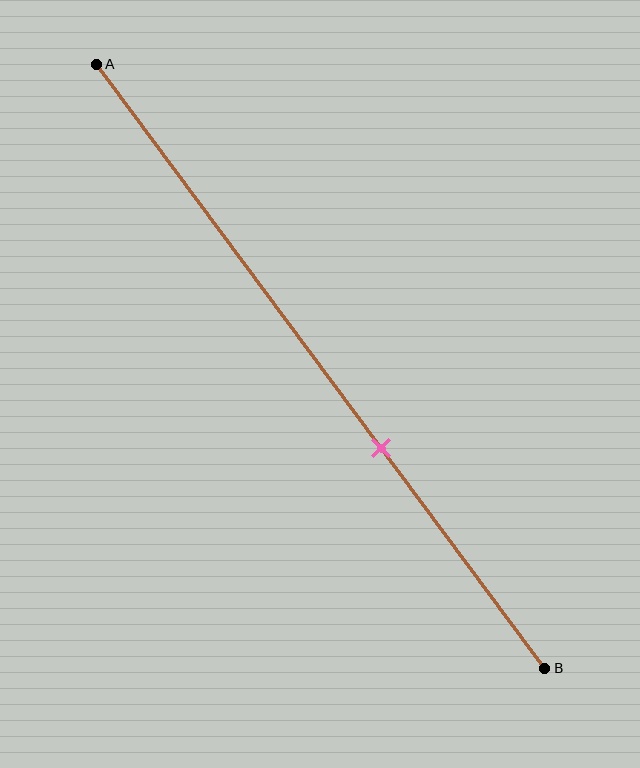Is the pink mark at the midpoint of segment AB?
No, the mark is at about 65% from A, not at the 50% midpoint.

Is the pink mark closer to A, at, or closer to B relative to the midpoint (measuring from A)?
The pink mark is closer to point B than the midpoint of segment AB.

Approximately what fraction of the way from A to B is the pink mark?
The pink mark is approximately 65% of the way from A to B.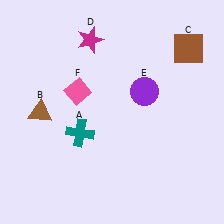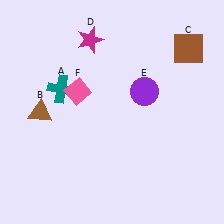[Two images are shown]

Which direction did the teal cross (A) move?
The teal cross (A) moved up.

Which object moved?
The teal cross (A) moved up.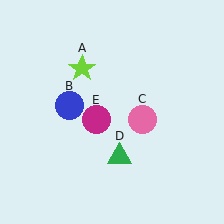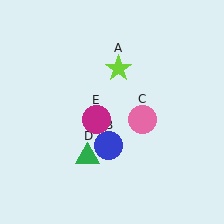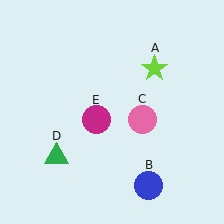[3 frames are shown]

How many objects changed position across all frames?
3 objects changed position: lime star (object A), blue circle (object B), green triangle (object D).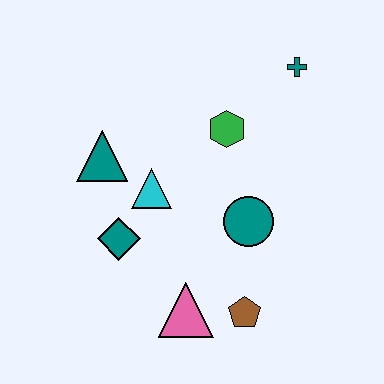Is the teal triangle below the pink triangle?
No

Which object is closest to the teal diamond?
The cyan triangle is closest to the teal diamond.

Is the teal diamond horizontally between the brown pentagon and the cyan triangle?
No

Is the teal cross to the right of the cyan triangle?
Yes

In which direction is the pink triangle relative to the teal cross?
The pink triangle is below the teal cross.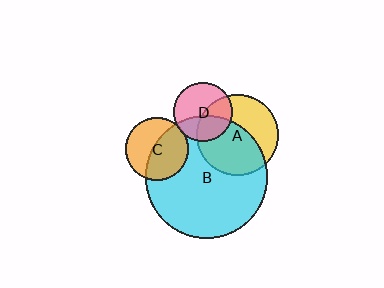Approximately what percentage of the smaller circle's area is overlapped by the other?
Approximately 5%.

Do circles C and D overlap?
Yes.